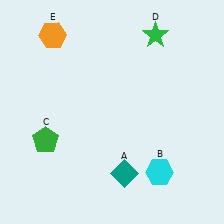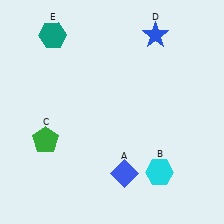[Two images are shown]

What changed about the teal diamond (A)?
In Image 1, A is teal. In Image 2, it changed to blue.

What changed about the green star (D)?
In Image 1, D is green. In Image 2, it changed to blue.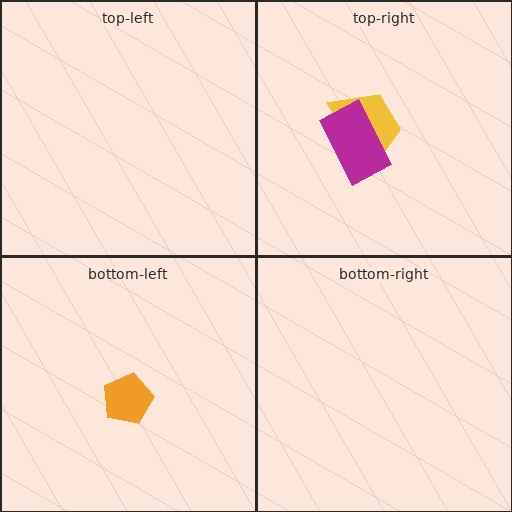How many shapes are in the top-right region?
2.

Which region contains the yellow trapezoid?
The top-right region.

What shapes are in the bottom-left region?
The orange pentagon.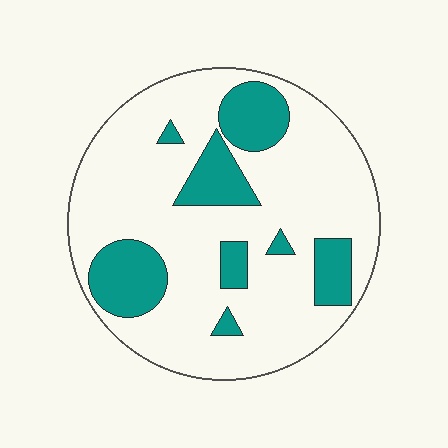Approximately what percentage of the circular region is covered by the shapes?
Approximately 25%.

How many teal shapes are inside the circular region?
8.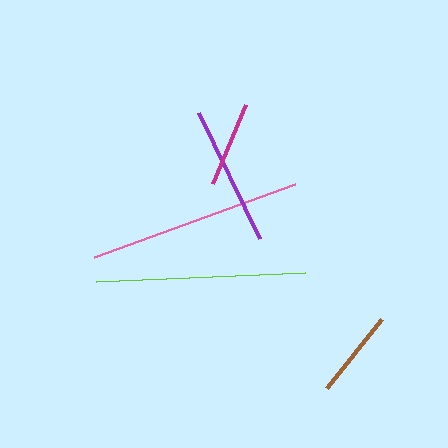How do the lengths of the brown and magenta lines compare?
The brown and magenta lines are approximately the same length.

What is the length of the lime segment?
The lime segment is approximately 209 pixels long.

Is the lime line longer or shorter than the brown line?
The lime line is longer than the brown line.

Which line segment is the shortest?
The magenta line is the shortest at approximately 86 pixels.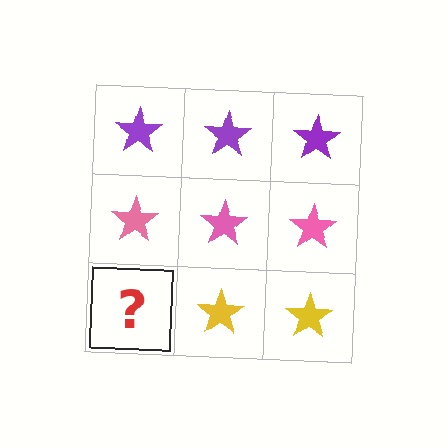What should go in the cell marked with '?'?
The missing cell should contain a yellow star.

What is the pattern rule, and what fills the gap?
The rule is that each row has a consistent color. The gap should be filled with a yellow star.